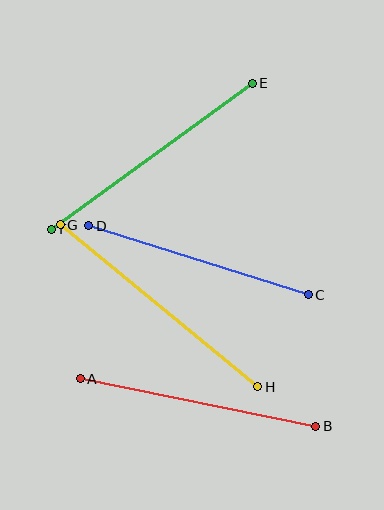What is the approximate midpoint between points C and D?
The midpoint is at approximately (198, 260) pixels.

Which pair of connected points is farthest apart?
Points G and H are farthest apart.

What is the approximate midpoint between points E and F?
The midpoint is at approximately (152, 156) pixels.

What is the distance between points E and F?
The distance is approximately 248 pixels.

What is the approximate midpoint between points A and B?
The midpoint is at approximately (198, 402) pixels.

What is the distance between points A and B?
The distance is approximately 240 pixels.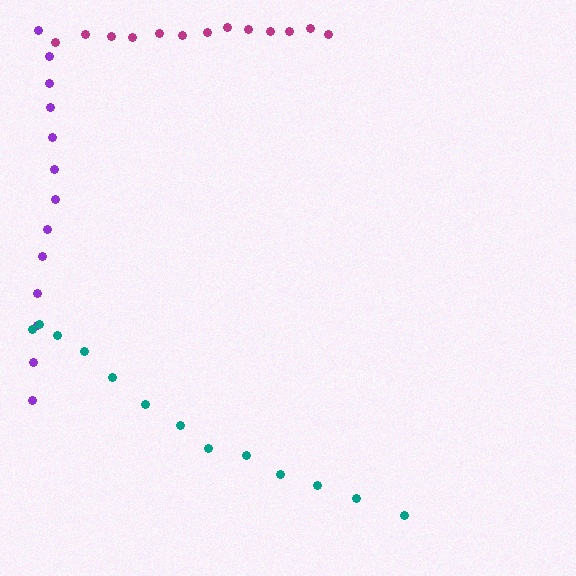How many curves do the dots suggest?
There are 3 distinct paths.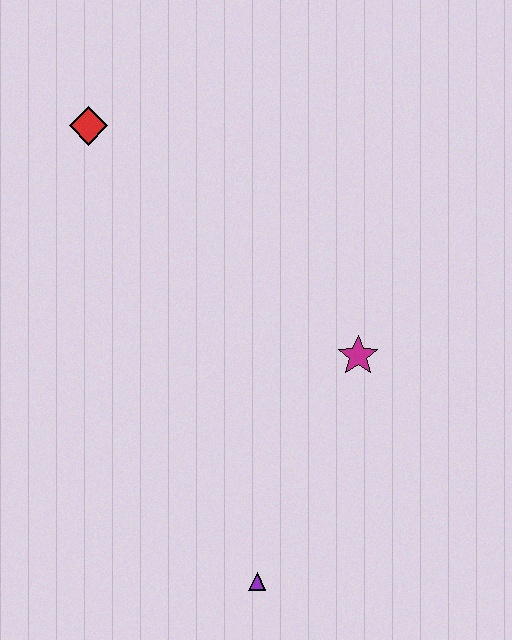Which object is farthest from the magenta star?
The red diamond is farthest from the magenta star.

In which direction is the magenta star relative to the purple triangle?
The magenta star is above the purple triangle.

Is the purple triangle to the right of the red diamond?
Yes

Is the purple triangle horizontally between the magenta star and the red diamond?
Yes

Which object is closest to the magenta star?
The purple triangle is closest to the magenta star.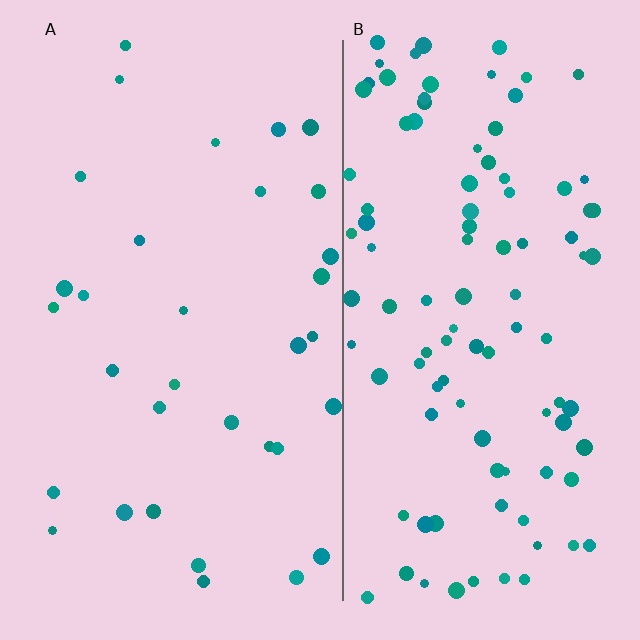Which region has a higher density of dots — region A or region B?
B (the right).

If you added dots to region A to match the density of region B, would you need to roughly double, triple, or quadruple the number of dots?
Approximately triple.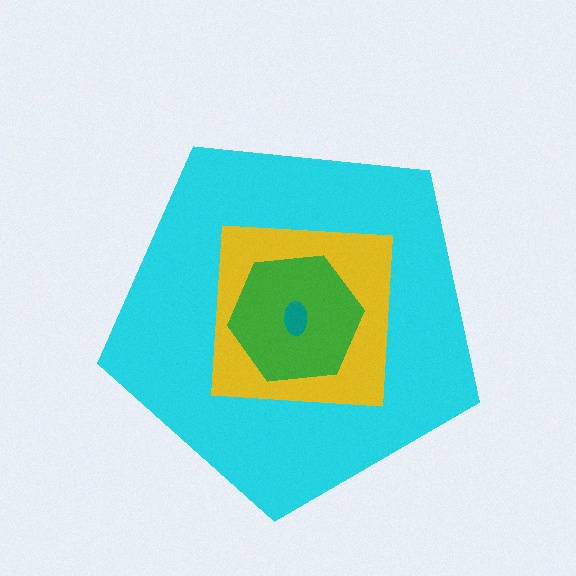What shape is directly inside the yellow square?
The green hexagon.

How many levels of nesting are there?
4.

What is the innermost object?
The teal ellipse.